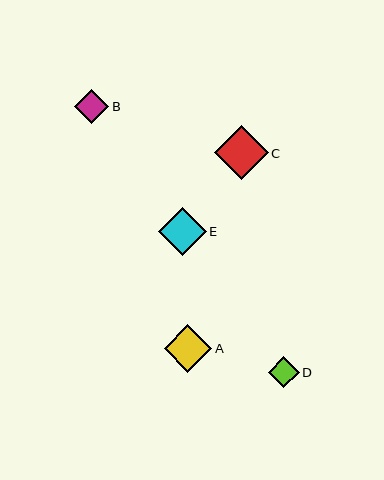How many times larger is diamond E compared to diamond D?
Diamond E is approximately 1.6 times the size of diamond D.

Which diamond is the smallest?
Diamond D is the smallest with a size of approximately 31 pixels.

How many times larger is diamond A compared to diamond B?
Diamond A is approximately 1.4 times the size of diamond B.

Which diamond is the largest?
Diamond C is the largest with a size of approximately 53 pixels.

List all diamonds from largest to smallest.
From largest to smallest: C, E, A, B, D.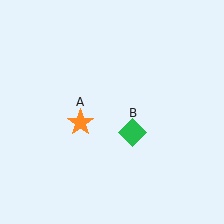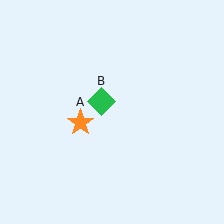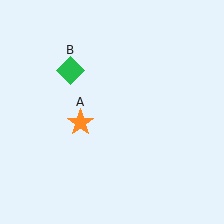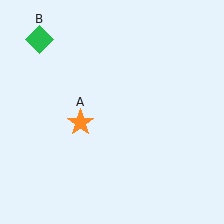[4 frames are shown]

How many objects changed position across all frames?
1 object changed position: green diamond (object B).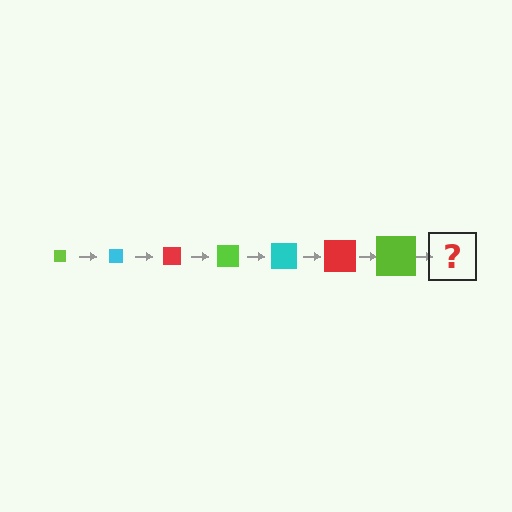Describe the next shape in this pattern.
It should be a cyan square, larger than the previous one.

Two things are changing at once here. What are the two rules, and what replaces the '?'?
The two rules are that the square grows larger each step and the color cycles through lime, cyan, and red. The '?' should be a cyan square, larger than the previous one.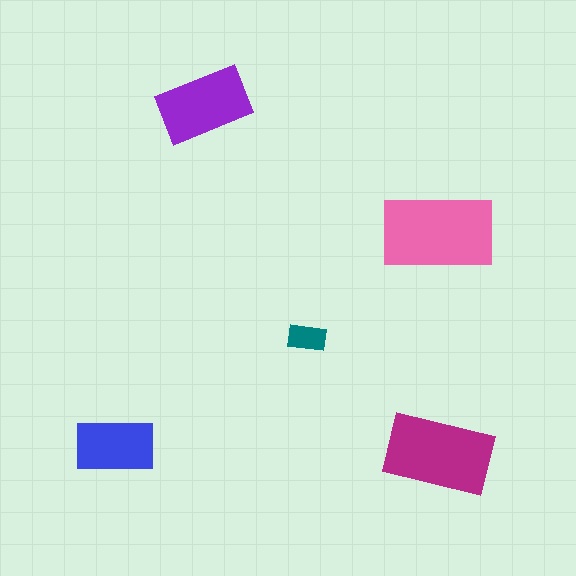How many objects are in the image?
There are 5 objects in the image.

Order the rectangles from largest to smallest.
the pink one, the magenta one, the purple one, the blue one, the teal one.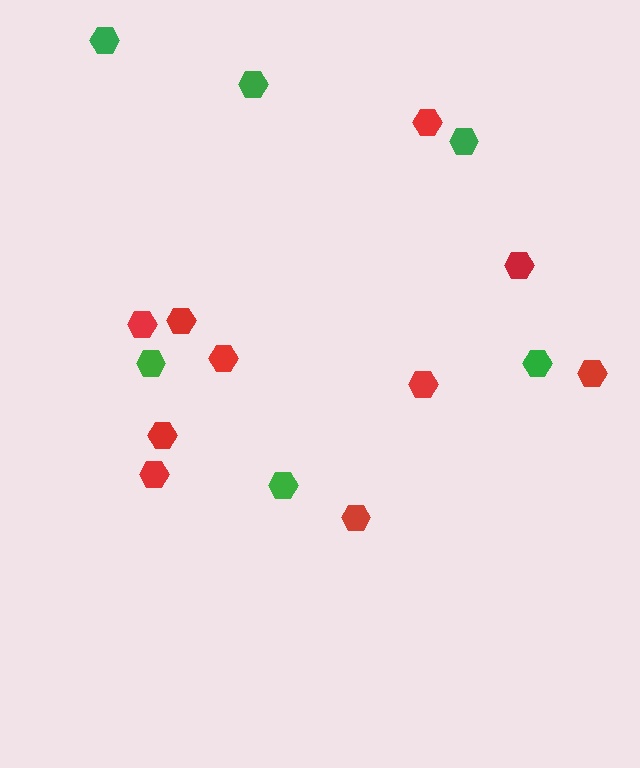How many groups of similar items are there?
There are 2 groups: one group of red hexagons (10) and one group of green hexagons (6).